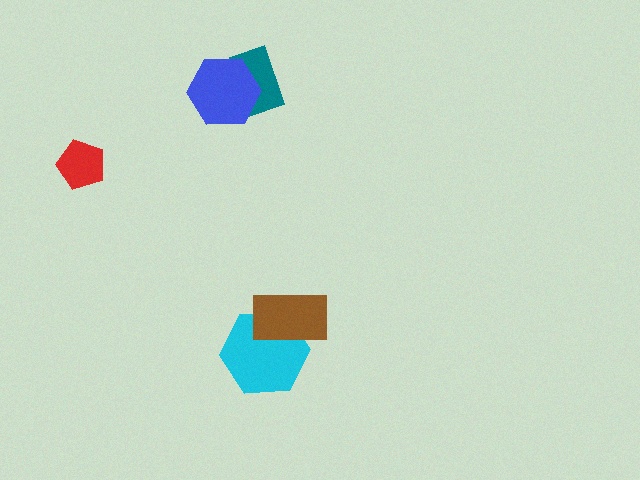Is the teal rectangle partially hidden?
Yes, it is partially covered by another shape.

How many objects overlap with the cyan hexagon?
1 object overlaps with the cyan hexagon.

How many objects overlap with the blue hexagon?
1 object overlaps with the blue hexagon.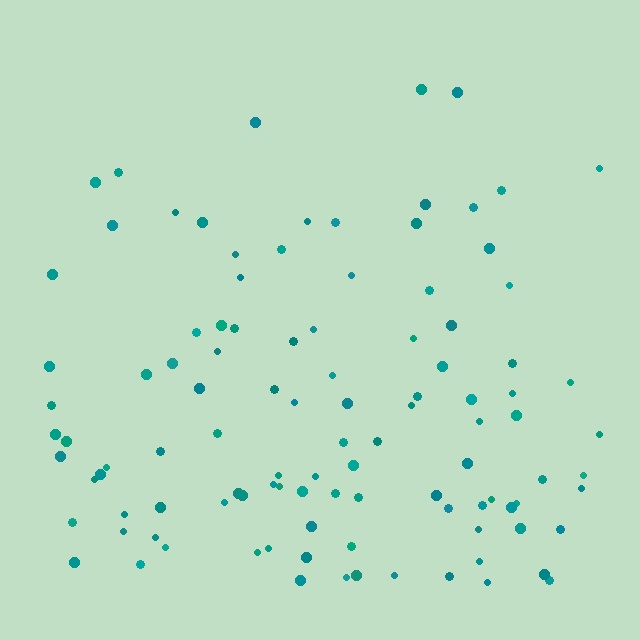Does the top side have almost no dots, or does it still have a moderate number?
Still a moderate number, just noticeably fewer than the bottom.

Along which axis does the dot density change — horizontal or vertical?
Vertical.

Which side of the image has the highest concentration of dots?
The bottom.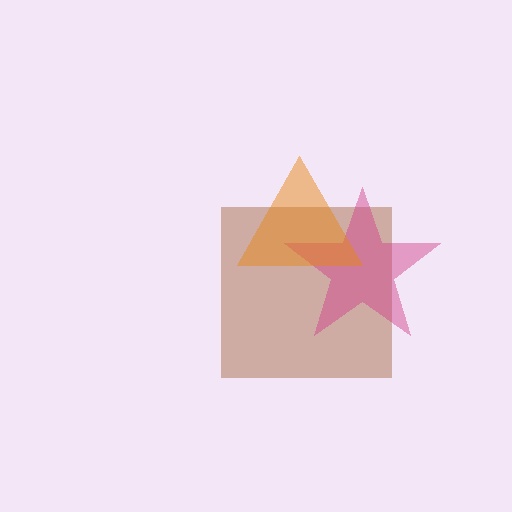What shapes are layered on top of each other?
The layered shapes are: a brown square, a magenta star, an orange triangle.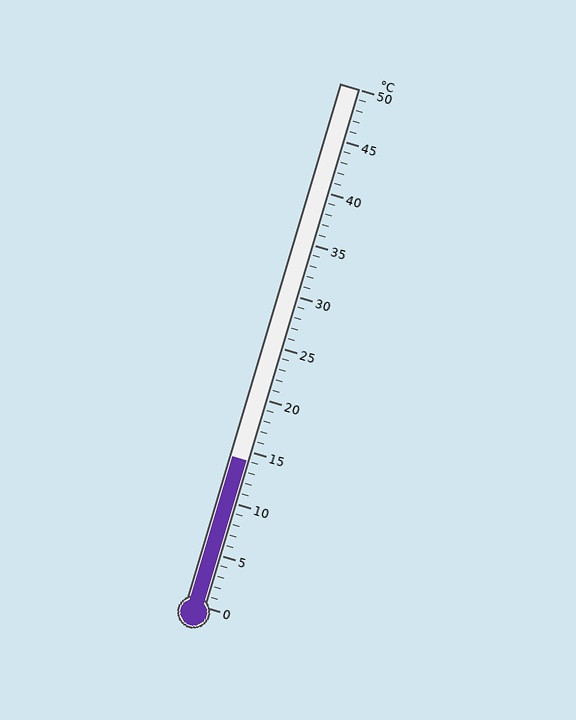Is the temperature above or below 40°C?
The temperature is below 40°C.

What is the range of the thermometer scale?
The thermometer scale ranges from 0°C to 50°C.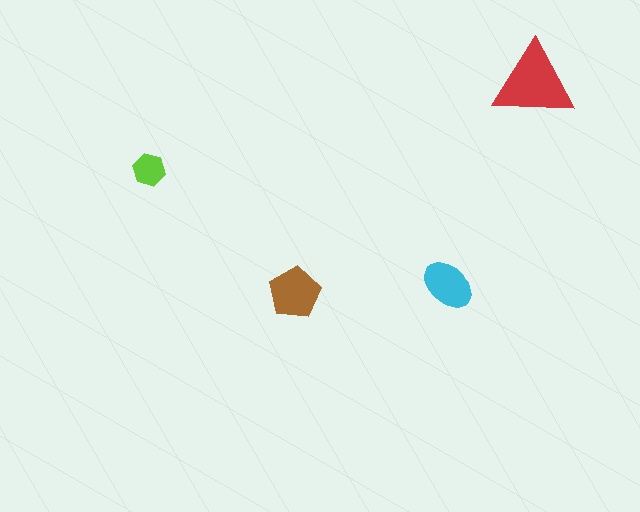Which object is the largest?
The red triangle.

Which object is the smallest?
The lime hexagon.